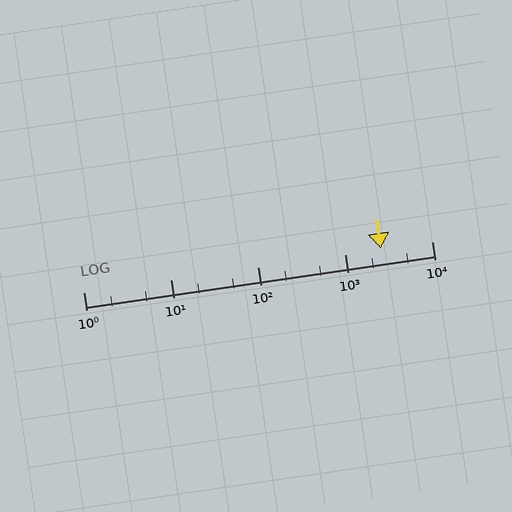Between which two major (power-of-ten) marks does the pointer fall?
The pointer is between 1000 and 10000.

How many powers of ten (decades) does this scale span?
The scale spans 4 decades, from 1 to 10000.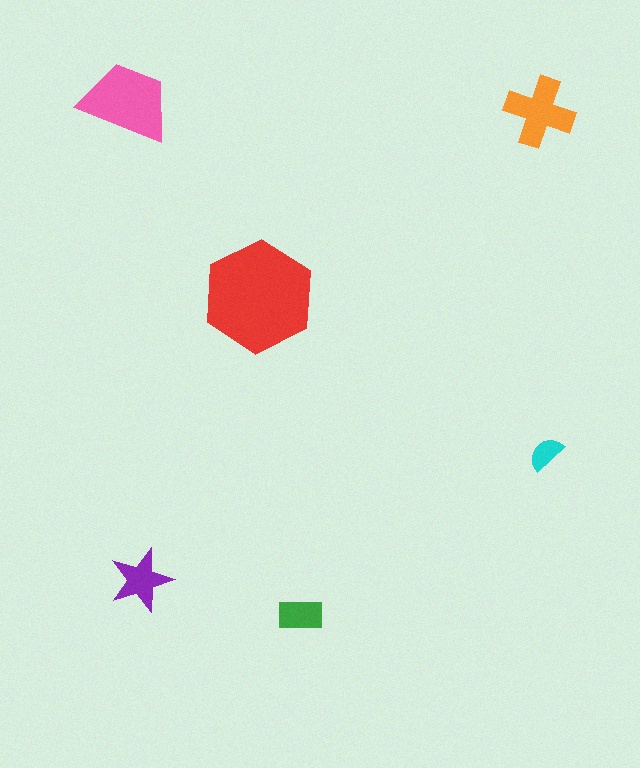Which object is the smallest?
The cyan semicircle.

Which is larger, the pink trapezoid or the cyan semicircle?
The pink trapezoid.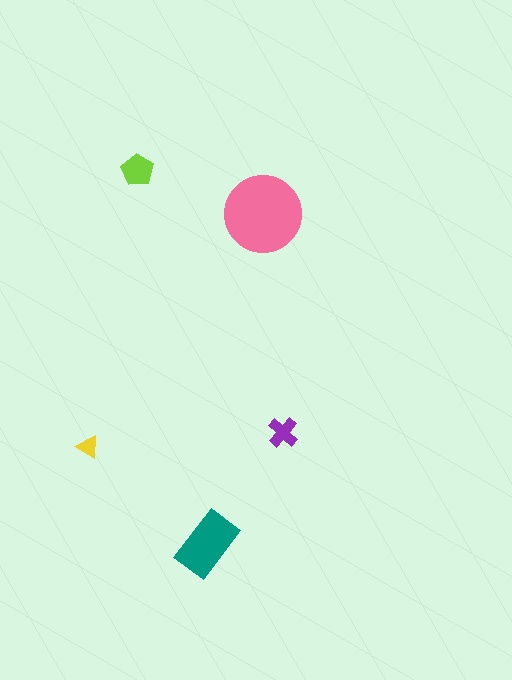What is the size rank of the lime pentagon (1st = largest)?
3rd.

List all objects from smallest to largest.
The yellow triangle, the purple cross, the lime pentagon, the teal rectangle, the pink circle.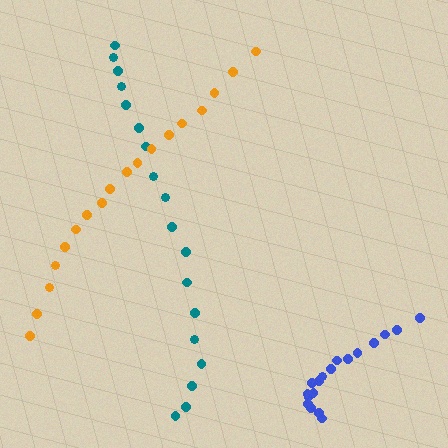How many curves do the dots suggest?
There are 3 distinct paths.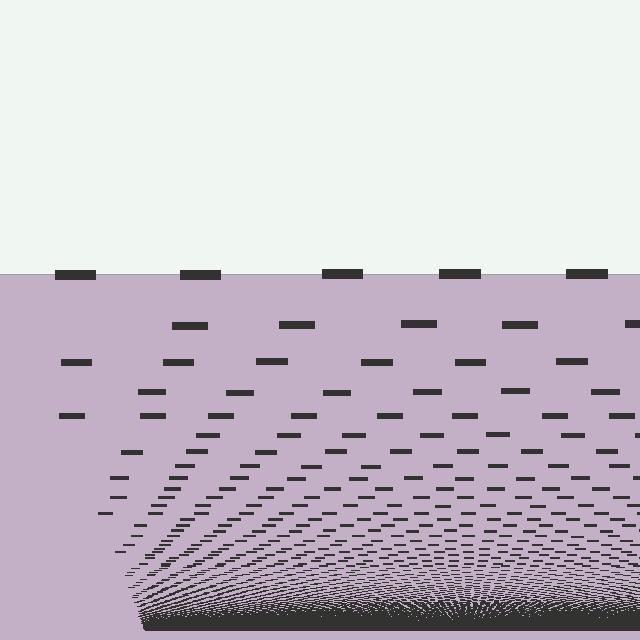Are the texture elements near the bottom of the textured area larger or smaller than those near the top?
Smaller. The gradient is inverted — elements near the bottom are smaller and denser.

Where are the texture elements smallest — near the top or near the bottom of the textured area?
Near the bottom.